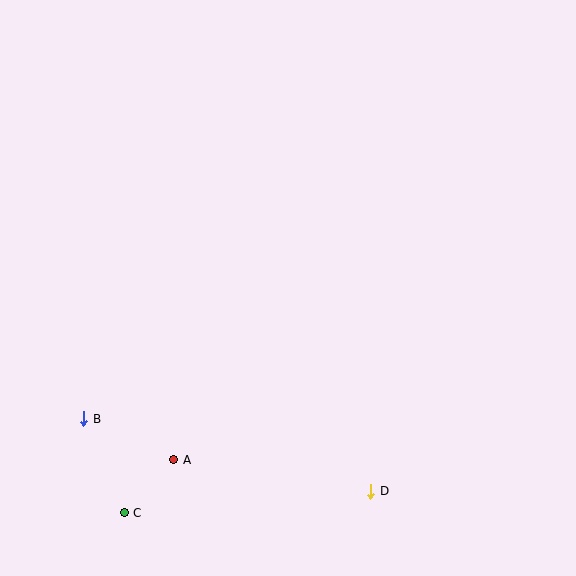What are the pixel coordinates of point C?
Point C is at (124, 513).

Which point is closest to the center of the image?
Point A at (174, 460) is closest to the center.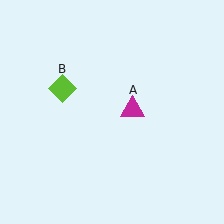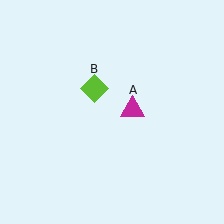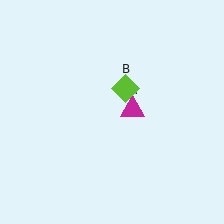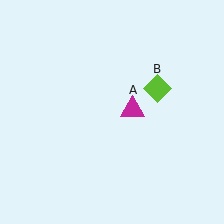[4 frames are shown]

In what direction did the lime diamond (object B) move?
The lime diamond (object B) moved right.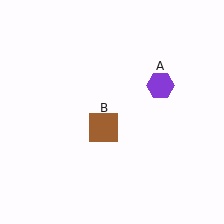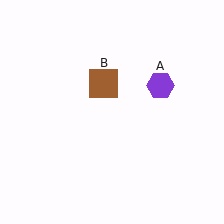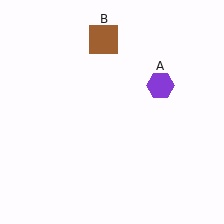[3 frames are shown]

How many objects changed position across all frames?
1 object changed position: brown square (object B).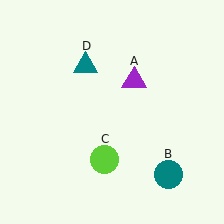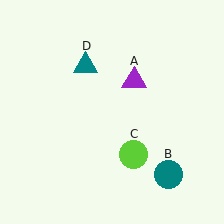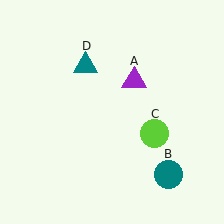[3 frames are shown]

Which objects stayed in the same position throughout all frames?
Purple triangle (object A) and teal circle (object B) and teal triangle (object D) remained stationary.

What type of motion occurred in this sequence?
The lime circle (object C) rotated counterclockwise around the center of the scene.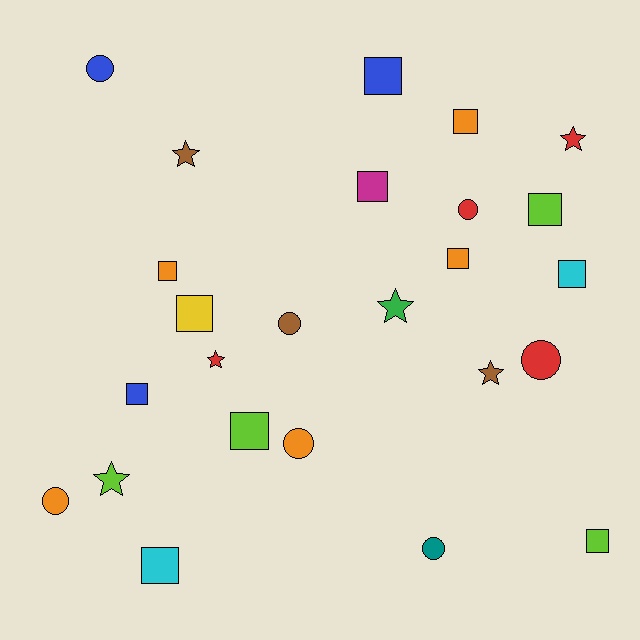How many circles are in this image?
There are 7 circles.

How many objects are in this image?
There are 25 objects.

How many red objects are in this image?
There are 4 red objects.